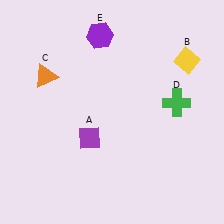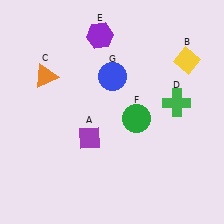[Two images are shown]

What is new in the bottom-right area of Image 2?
A green circle (F) was added in the bottom-right area of Image 2.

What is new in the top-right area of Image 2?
A blue circle (G) was added in the top-right area of Image 2.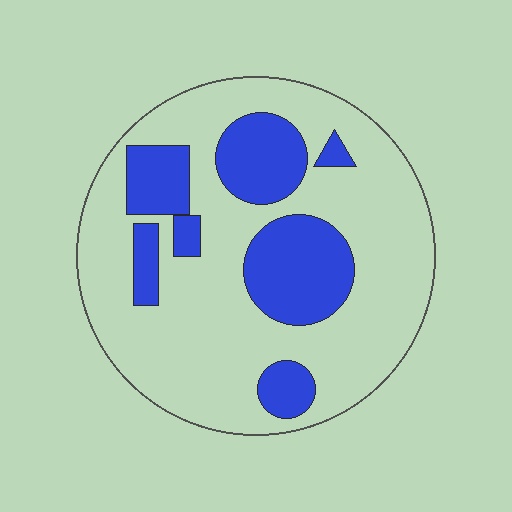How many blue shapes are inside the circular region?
7.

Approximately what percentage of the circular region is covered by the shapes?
Approximately 30%.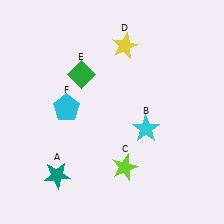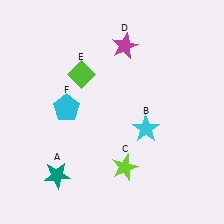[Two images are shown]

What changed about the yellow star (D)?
In Image 1, D is yellow. In Image 2, it changed to magenta.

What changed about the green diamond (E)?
In Image 1, E is green. In Image 2, it changed to lime.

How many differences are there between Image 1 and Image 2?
There are 2 differences between the two images.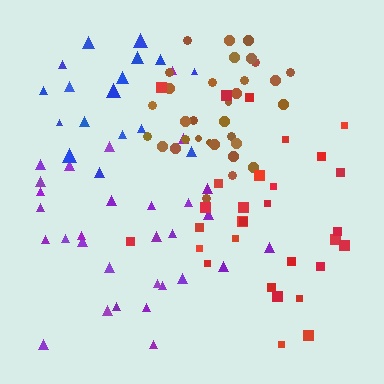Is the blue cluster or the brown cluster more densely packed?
Brown.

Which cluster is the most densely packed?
Brown.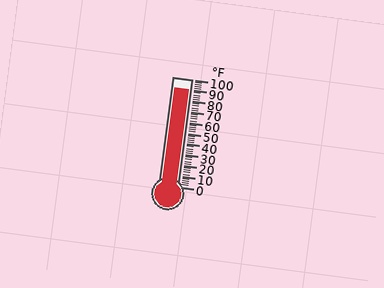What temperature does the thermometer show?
The thermometer shows approximately 90°F.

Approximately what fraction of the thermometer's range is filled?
The thermometer is filled to approximately 90% of its range.